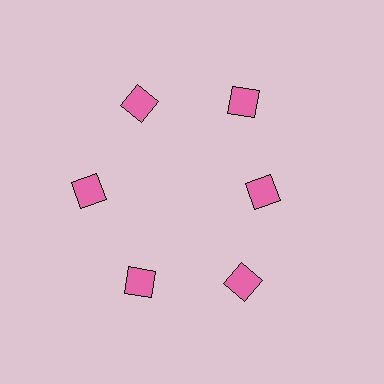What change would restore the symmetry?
The symmetry would be restored by moving it outward, back onto the ring so that all 6 squares sit at equal angles and equal distance from the center.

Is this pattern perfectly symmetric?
No. The 6 pink squares are arranged in a ring, but one element near the 3 o'clock position is pulled inward toward the center, breaking the 6-fold rotational symmetry.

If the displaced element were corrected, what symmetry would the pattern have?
It would have 6-fold rotational symmetry — the pattern would map onto itself every 60 degrees.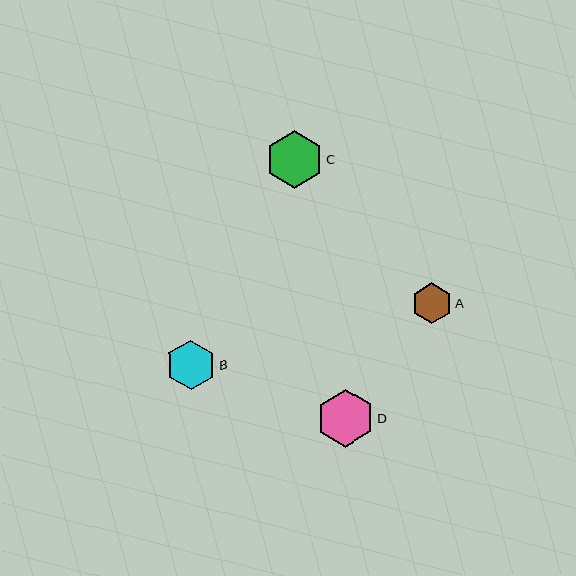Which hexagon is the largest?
Hexagon D is the largest with a size of approximately 58 pixels.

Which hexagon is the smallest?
Hexagon A is the smallest with a size of approximately 41 pixels.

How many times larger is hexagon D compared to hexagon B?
Hexagon D is approximately 1.2 times the size of hexagon B.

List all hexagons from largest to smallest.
From largest to smallest: D, C, B, A.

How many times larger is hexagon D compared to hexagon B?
Hexagon D is approximately 1.2 times the size of hexagon B.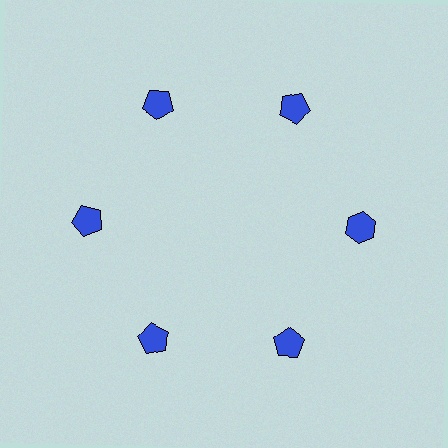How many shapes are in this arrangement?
There are 6 shapes arranged in a ring pattern.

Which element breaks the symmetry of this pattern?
The blue hexagon at roughly the 3 o'clock position breaks the symmetry. All other shapes are blue pentagons.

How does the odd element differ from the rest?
It has a different shape: hexagon instead of pentagon.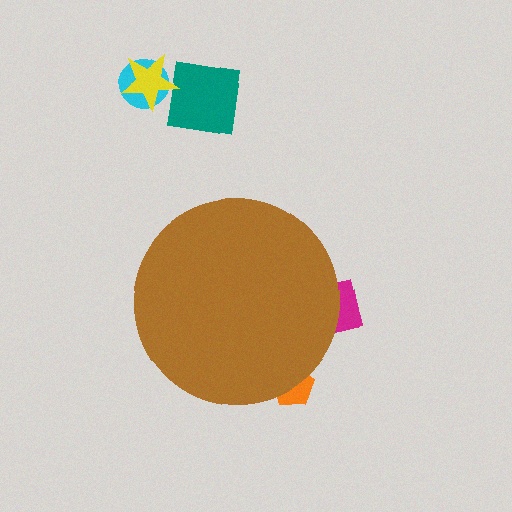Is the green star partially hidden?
Yes, the green star is partially hidden behind the brown circle.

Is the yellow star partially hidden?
No, the yellow star is fully visible.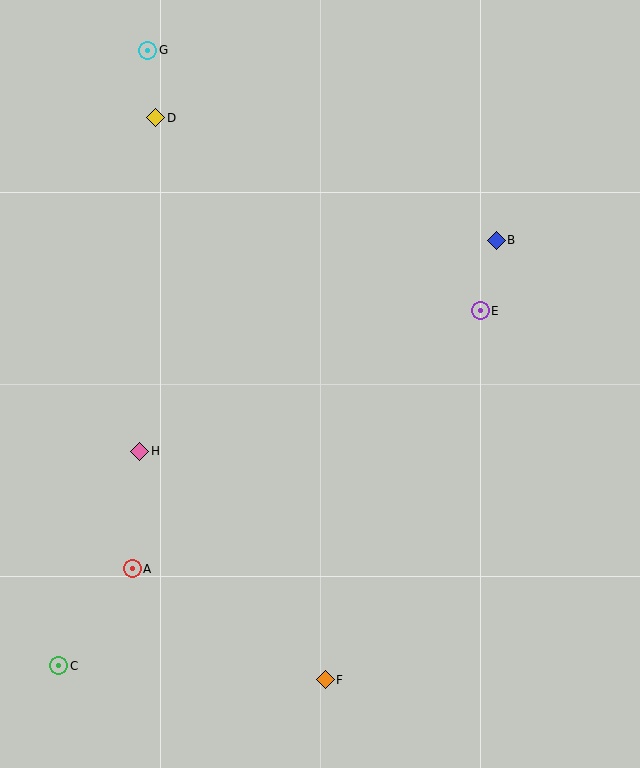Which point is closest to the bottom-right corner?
Point F is closest to the bottom-right corner.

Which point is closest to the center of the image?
Point E at (480, 311) is closest to the center.